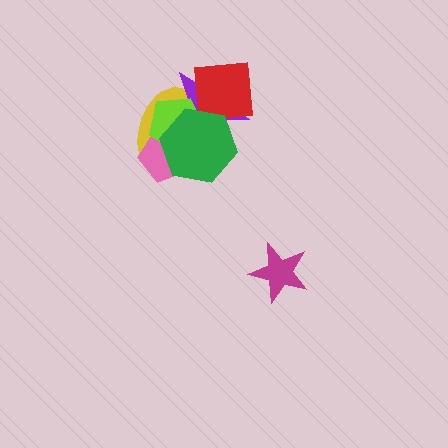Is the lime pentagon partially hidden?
Yes, it is partially covered by another shape.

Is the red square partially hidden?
Yes, it is partially covered by another shape.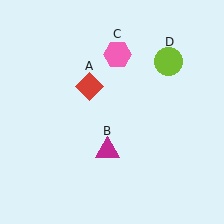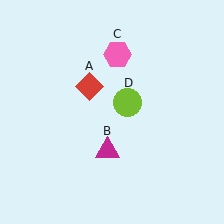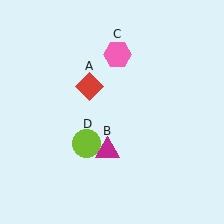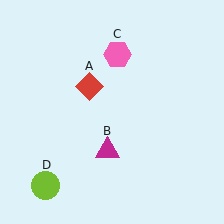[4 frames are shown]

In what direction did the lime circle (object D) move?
The lime circle (object D) moved down and to the left.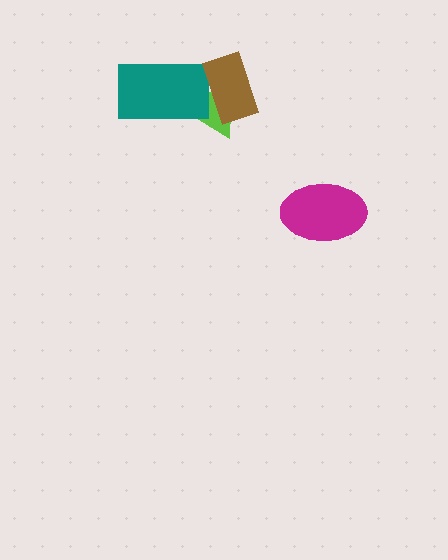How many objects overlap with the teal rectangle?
2 objects overlap with the teal rectangle.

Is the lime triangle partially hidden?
Yes, it is partially covered by another shape.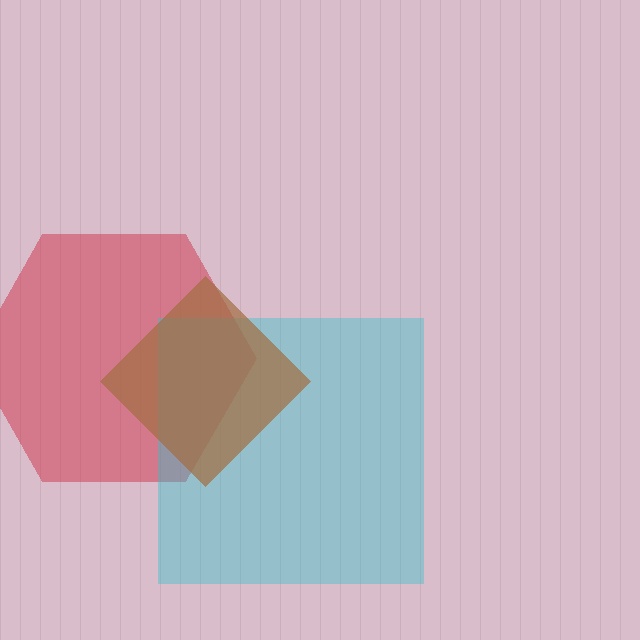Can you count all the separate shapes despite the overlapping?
Yes, there are 3 separate shapes.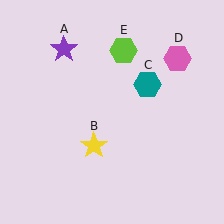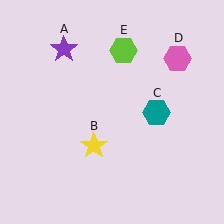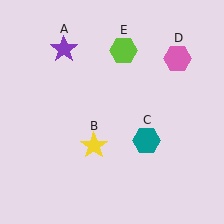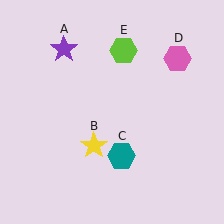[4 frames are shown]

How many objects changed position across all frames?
1 object changed position: teal hexagon (object C).